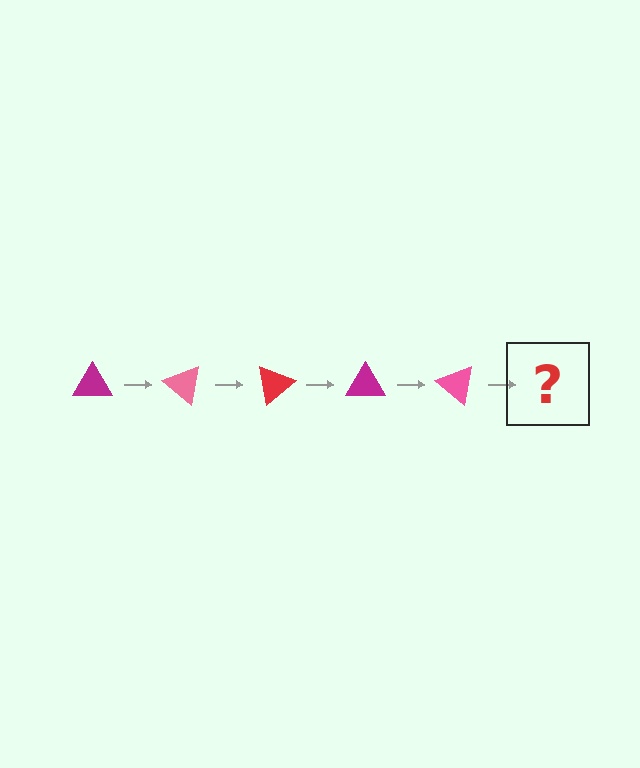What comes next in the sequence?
The next element should be a red triangle, rotated 200 degrees from the start.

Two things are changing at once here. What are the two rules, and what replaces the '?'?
The two rules are that it rotates 40 degrees each step and the color cycles through magenta, pink, and red. The '?' should be a red triangle, rotated 200 degrees from the start.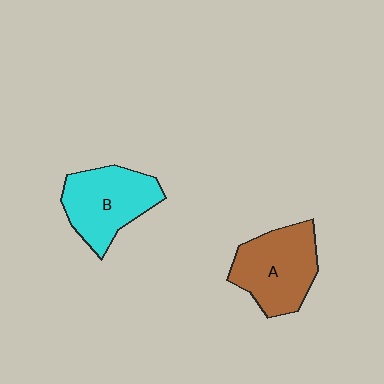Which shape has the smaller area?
Shape B (cyan).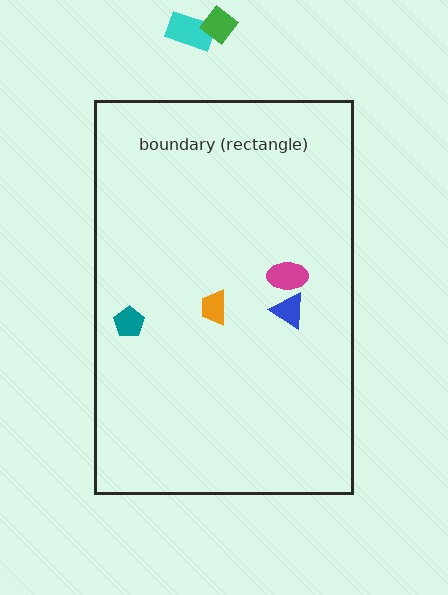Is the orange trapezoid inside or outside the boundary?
Inside.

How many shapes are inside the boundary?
4 inside, 2 outside.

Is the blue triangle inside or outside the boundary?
Inside.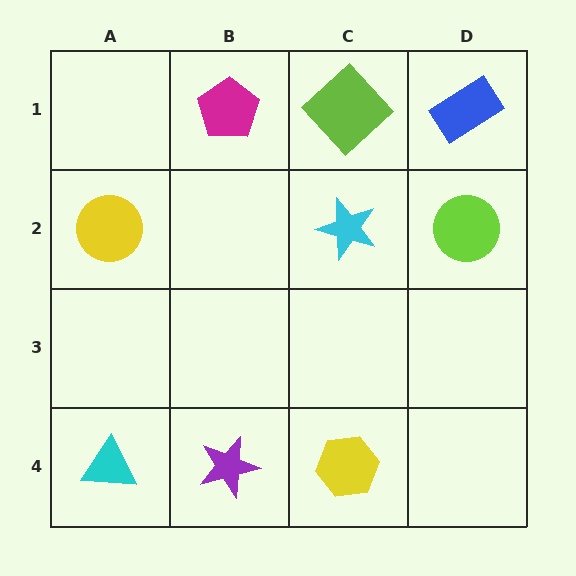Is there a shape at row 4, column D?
No, that cell is empty.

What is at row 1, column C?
A lime diamond.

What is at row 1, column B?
A magenta pentagon.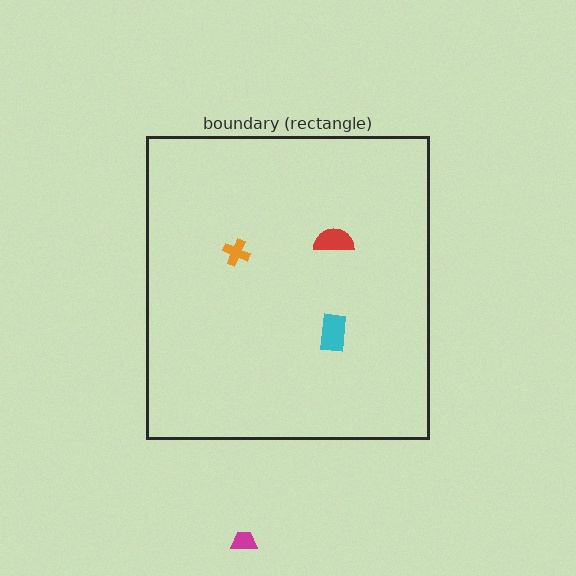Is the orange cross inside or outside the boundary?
Inside.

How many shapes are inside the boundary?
3 inside, 1 outside.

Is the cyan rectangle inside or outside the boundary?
Inside.